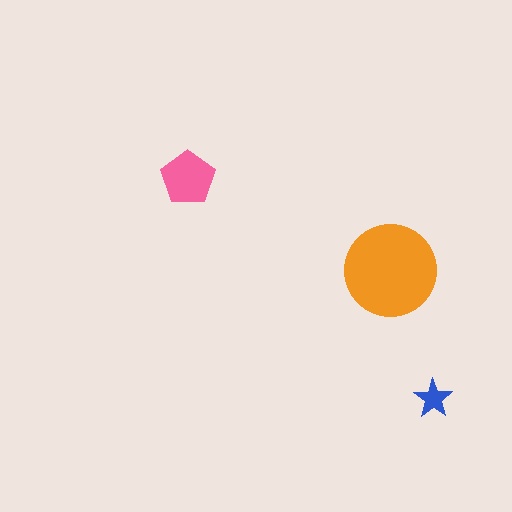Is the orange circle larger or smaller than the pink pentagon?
Larger.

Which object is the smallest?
The blue star.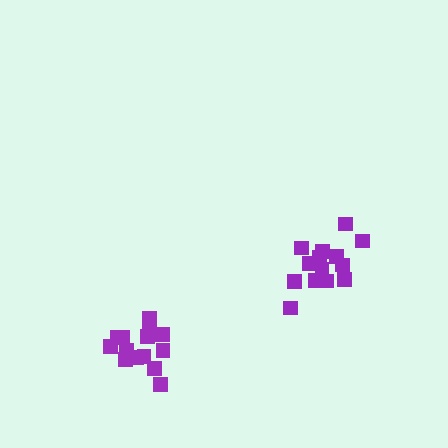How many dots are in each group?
Group 1: 14 dots, Group 2: 14 dots (28 total).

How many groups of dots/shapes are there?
There are 2 groups.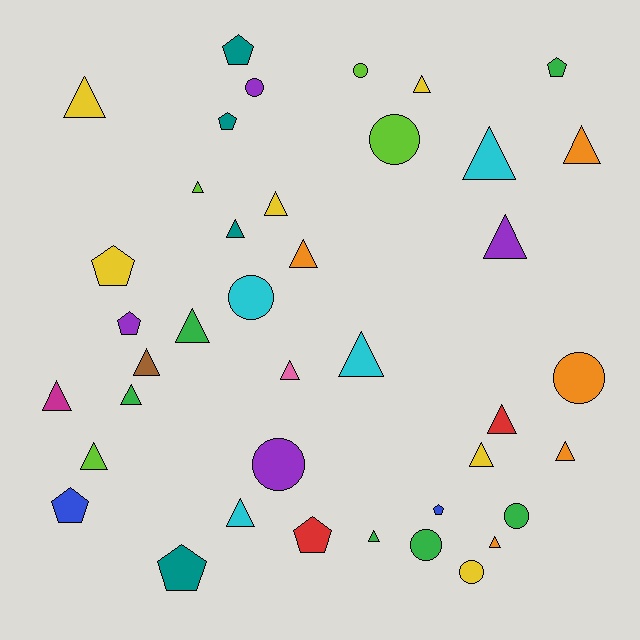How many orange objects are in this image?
There are 5 orange objects.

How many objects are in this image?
There are 40 objects.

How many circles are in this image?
There are 9 circles.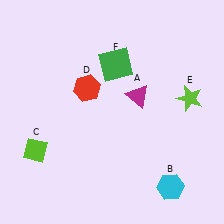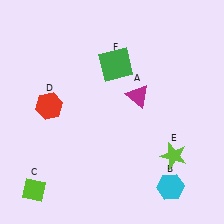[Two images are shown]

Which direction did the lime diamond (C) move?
The lime diamond (C) moved down.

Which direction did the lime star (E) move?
The lime star (E) moved down.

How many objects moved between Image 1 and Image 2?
3 objects moved between the two images.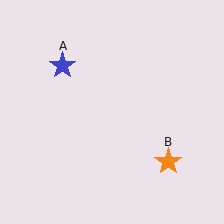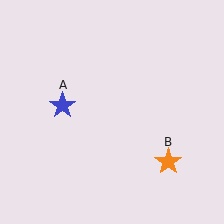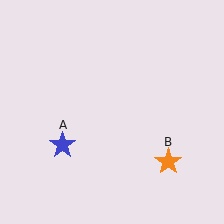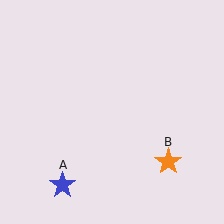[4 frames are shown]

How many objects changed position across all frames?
1 object changed position: blue star (object A).